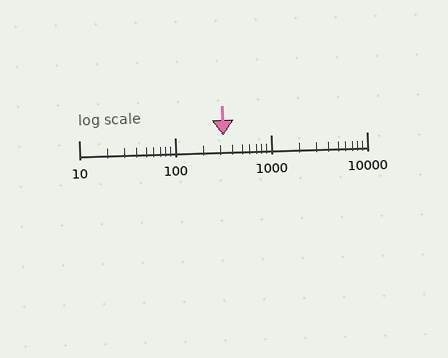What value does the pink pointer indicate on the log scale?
The pointer indicates approximately 320.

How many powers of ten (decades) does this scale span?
The scale spans 3 decades, from 10 to 10000.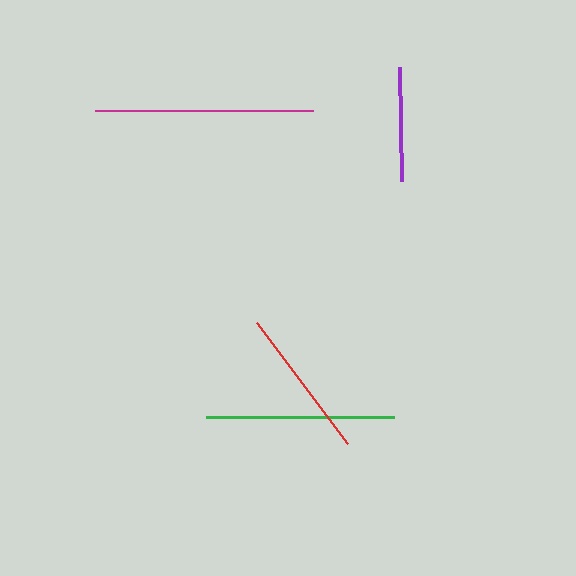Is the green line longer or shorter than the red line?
The green line is longer than the red line.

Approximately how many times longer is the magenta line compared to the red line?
The magenta line is approximately 1.4 times the length of the red line.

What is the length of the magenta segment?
The magenta segment is approximately 218 pixels long.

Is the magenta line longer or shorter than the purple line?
The magenta line is longer than the purple line.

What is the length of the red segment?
The red segment is approximately 152 pixels long.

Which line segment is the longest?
The magenta line is the longest at approximately 218 pixels.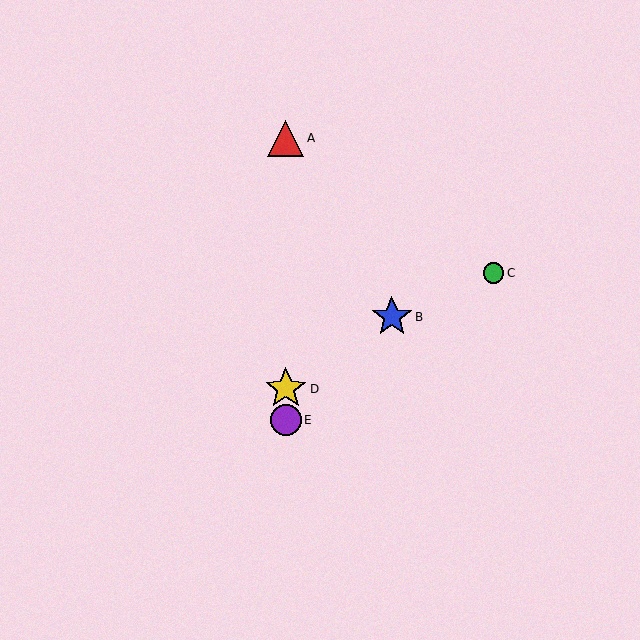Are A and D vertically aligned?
Yes, both are at x≈286.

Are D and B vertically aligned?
No, D is at x≈286 and B is at x≈392.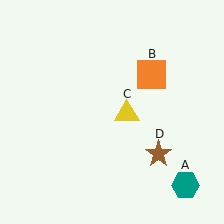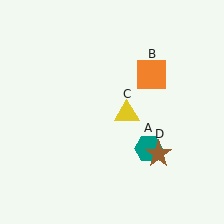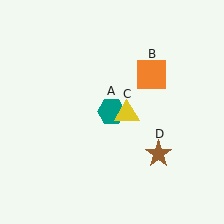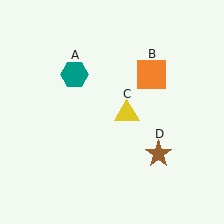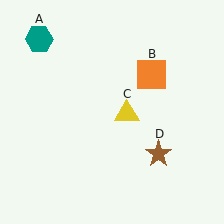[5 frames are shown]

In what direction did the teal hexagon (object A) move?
The teal hexagon (object A) moved up and to the left.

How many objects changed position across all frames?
1 object changed position: teal hexagon (object A).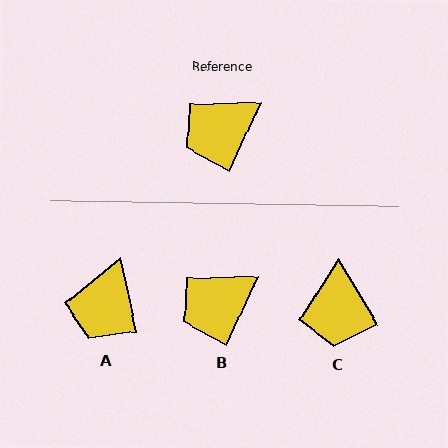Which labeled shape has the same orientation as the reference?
B.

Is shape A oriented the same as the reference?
No, it is off by about 37 degrees.